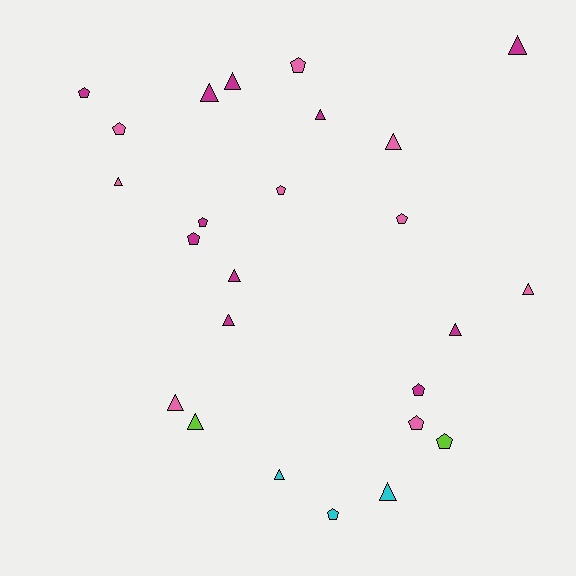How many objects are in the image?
There are 25 objects.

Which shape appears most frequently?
Triangle, with 14 objects.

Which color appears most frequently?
Magenta, with 11 objects.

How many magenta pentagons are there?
There are 4 magenta pentagons.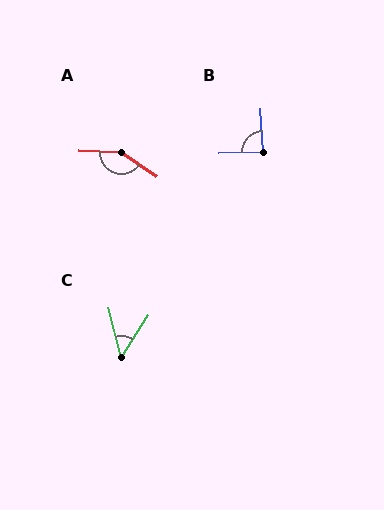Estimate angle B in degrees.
Approximately 88 degrees.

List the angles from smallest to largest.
C (47°), B (88°), A (149°).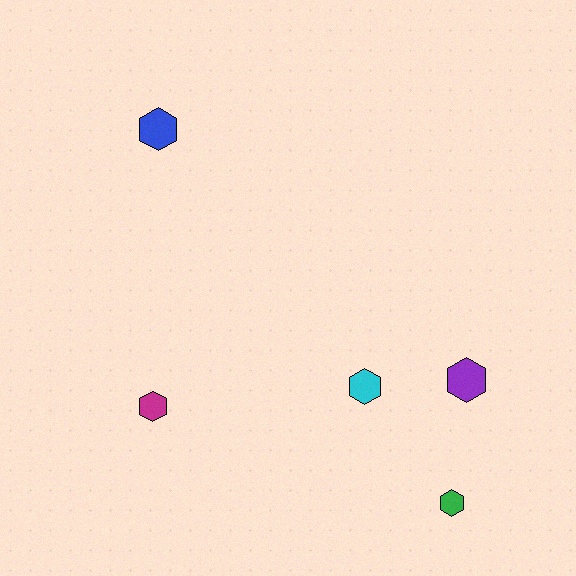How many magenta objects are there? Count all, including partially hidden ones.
There is 1 magenta object.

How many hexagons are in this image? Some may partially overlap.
There are 5 hexagons.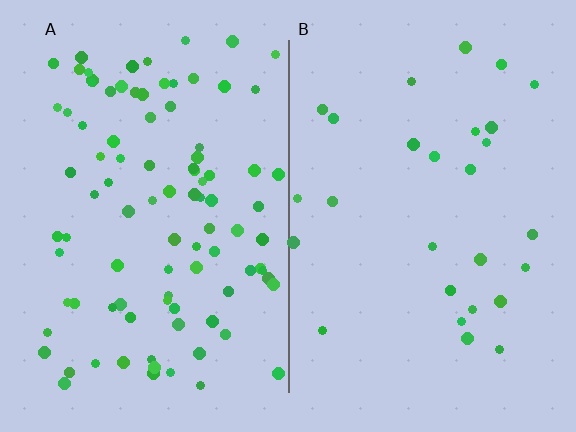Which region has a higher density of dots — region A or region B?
A (the left).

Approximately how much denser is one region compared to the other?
Approximately 3.4× — region A over region B.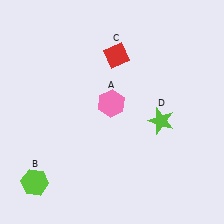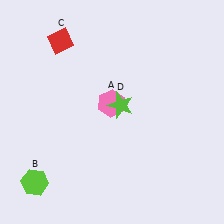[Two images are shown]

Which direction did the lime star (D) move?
The lime star (D) moved left.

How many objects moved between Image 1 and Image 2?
2 objects moved between the two images.